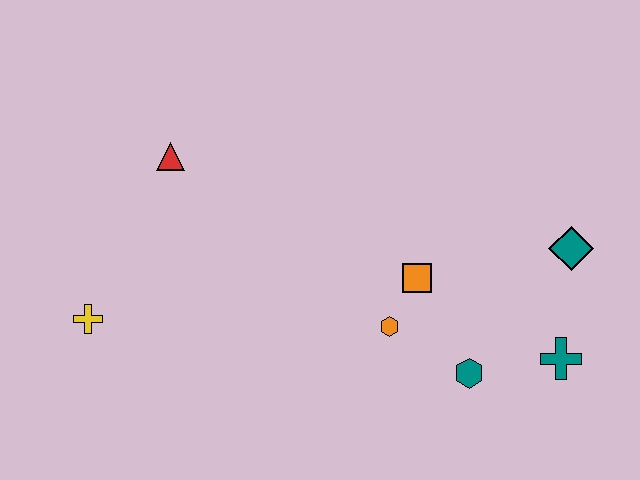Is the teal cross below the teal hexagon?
No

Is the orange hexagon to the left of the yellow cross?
No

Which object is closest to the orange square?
The orange hexagon is closest to the orange square.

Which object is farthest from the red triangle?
The teal cross is farthest from the red triangle.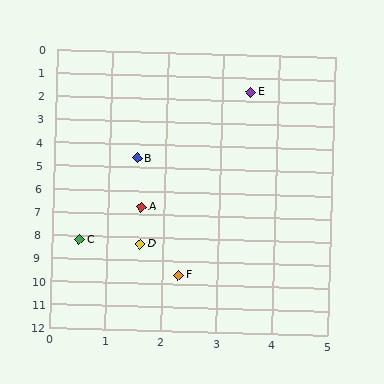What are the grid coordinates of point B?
Point B is at approximately (1.5, 4.6).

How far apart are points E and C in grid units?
Points E and C are about 7.2 grid units apart.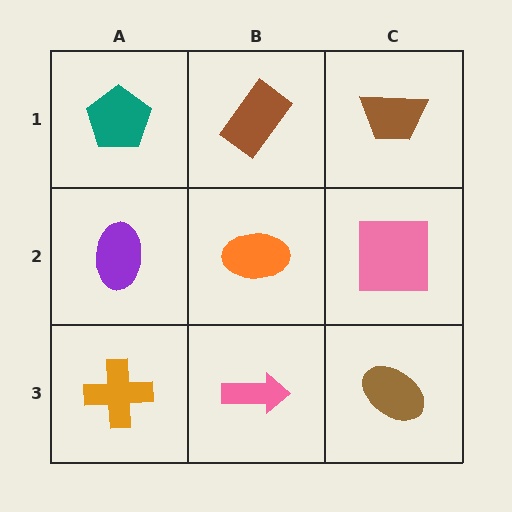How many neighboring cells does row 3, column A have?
2.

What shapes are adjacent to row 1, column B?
An orange ellipse (row 2, column B), a teal pentagon (row 1, column A), a brown trapezoid (row 1, column C).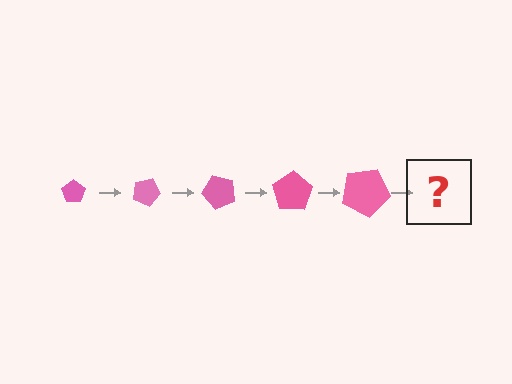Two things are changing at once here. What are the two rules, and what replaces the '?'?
The two rules are that the pentagon grows larger each step and it rotates 25 degrees each step. The '?' should be a pentagon, larger than the previous one and rotated 125 degrees from the start.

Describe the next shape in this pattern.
It should be a pentagon, larger than the previous one and rotated 125 degrees from the start.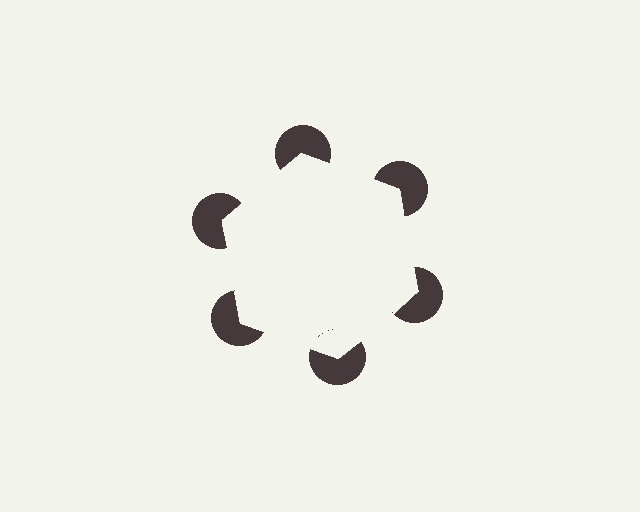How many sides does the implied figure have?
6 sides.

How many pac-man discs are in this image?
There are 6 — one at each vertex of the illusory hexagon.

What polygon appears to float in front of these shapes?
An illusory hexagon — its edges are inferred from the aligned wedge cuts in the pac-man discs, not physically drawn.